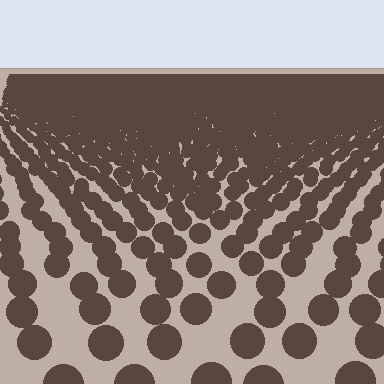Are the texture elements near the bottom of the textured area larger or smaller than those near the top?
Larger. Near the bottom, elements are closer to the viewer and appear at a bigger on-screen size.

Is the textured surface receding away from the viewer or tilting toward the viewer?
The surface is receding away from the viewer. Texture elements get smaller and denser toward the top.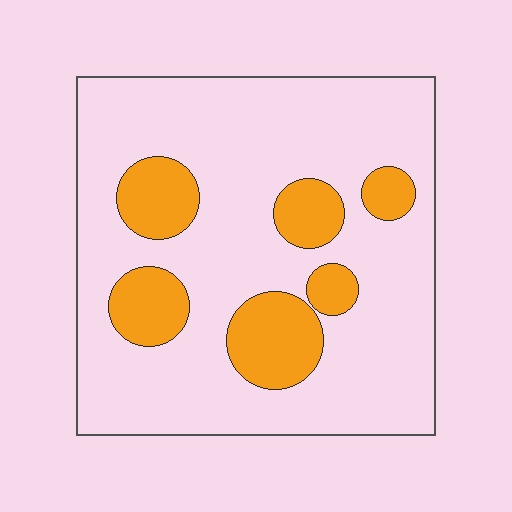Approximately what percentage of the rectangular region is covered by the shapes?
Approximately 20%.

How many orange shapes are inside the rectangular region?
6.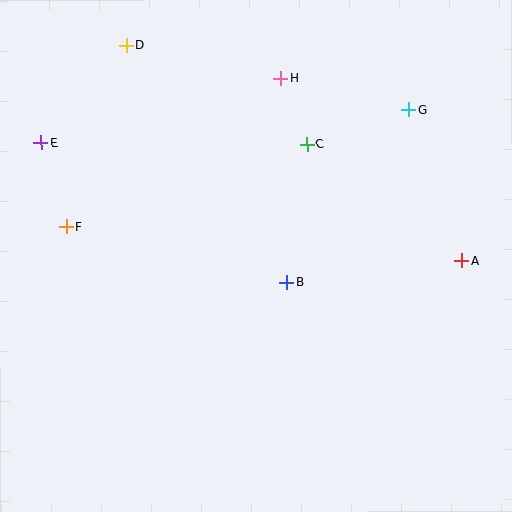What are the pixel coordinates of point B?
Point B is at (287, 282).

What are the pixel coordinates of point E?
Point E is at (41, 143).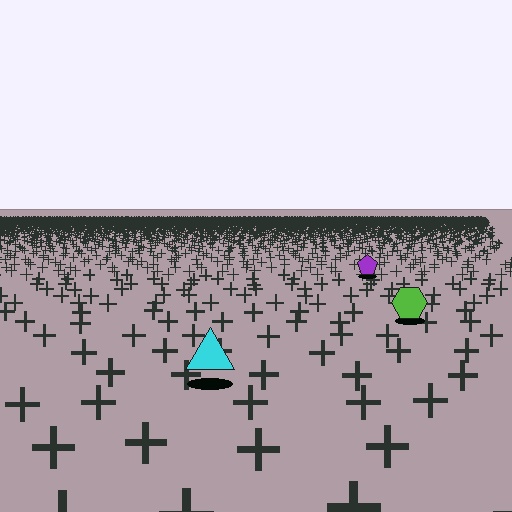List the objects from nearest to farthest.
From nearest to farthest: the cyan triangle, the lime hexagon, the purple pentagon.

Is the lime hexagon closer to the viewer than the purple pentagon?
Yes. The lime hexagon is closer — you can tell from the texture gradient: the ground texture is coarser near it.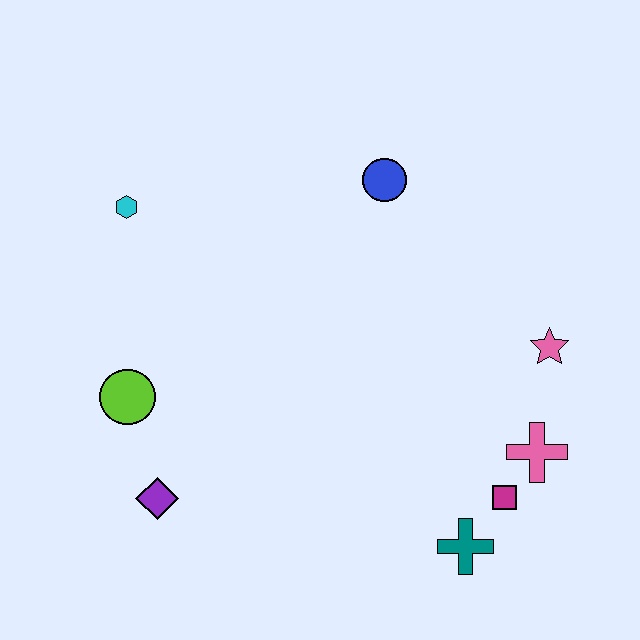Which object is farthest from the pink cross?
The cyan hexagon is farthest from the pink cross.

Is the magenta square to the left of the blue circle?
No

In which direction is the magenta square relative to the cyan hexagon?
The magenta square is to the right of the cyan hexagon.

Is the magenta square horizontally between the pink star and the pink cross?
No